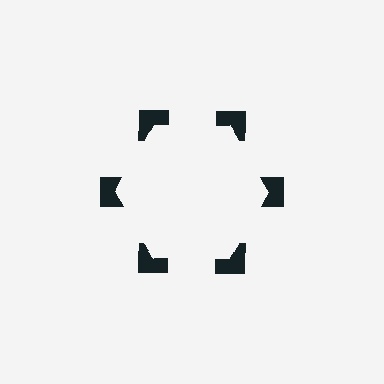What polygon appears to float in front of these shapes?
An illusory hexagon — its edges are inferred from the aligned wedge cuts in the notched squares, not physically drawn.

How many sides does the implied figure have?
6 sides.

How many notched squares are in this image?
There are 6 — one at each vertex of the illusory hexagon.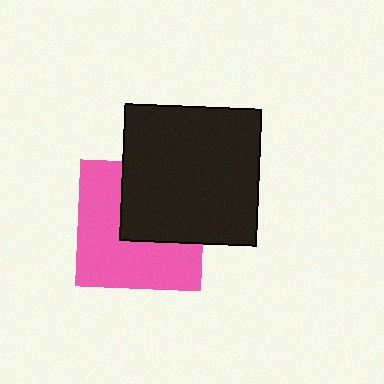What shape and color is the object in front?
The object in front is a black square.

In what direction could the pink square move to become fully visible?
The pink square could move toward the lower-left. That would shift it out from behind the black square entirely.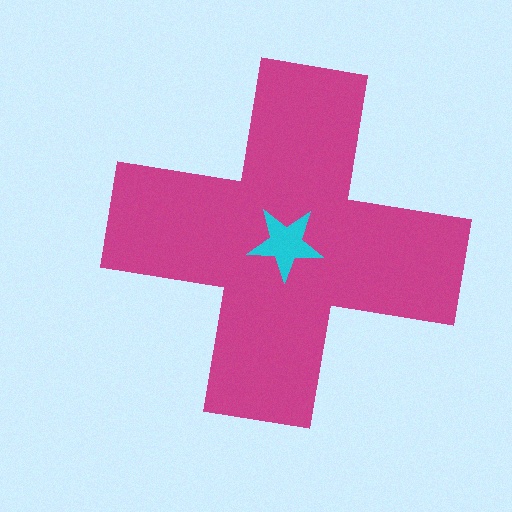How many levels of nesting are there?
2.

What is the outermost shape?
The magenta cross.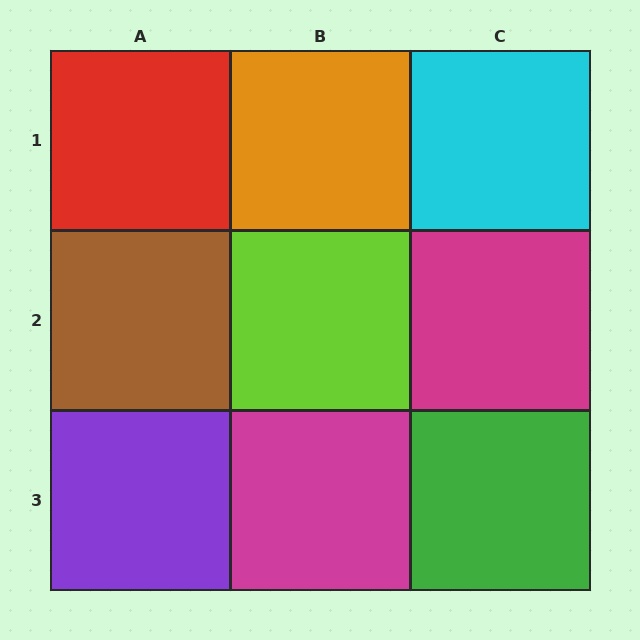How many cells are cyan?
1 cell is cyan.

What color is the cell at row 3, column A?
Purple.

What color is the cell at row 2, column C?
Magenta.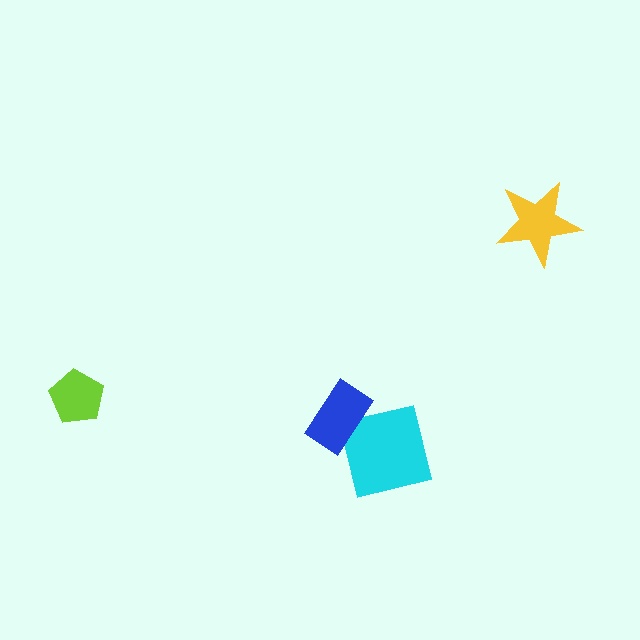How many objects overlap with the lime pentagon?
0 objects overlap with the lime pentagon.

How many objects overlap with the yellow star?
0 objects overlap with the yellow star.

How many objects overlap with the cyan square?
1 object overlaps with the cyan square.